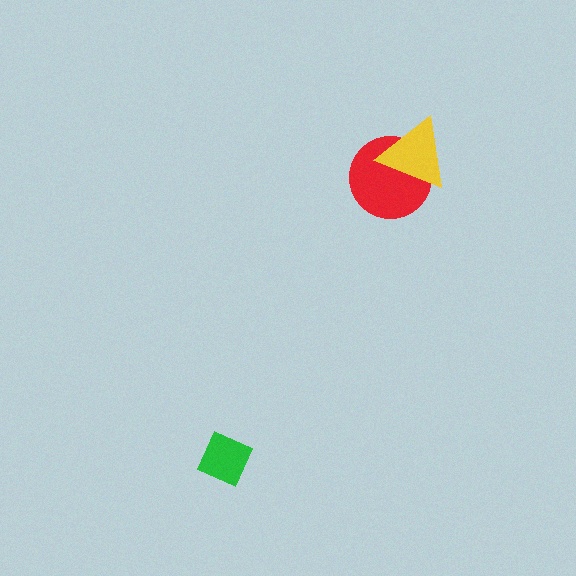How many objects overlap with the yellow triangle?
1 object overlaps with the yellow triangle.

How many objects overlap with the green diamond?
0 objects overlap with the green diamond.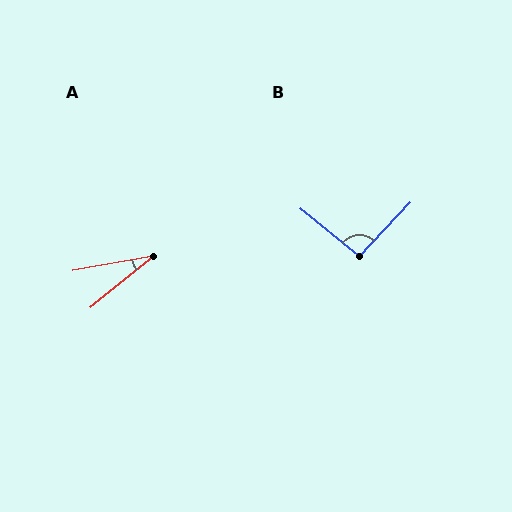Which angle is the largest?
B, at approximately 94 degrees.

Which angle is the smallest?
A, at approximately 29 degrees.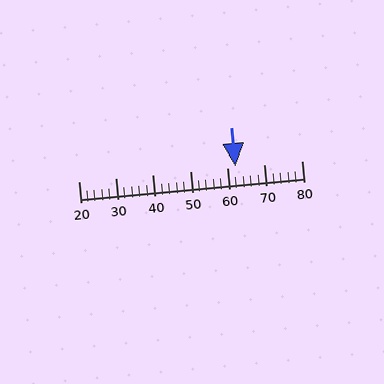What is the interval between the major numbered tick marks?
The major tick marks are spaced 10 units apart.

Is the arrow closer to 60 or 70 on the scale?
The arrow is closer to 60.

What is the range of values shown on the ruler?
The ruler shows values from 20 to 80.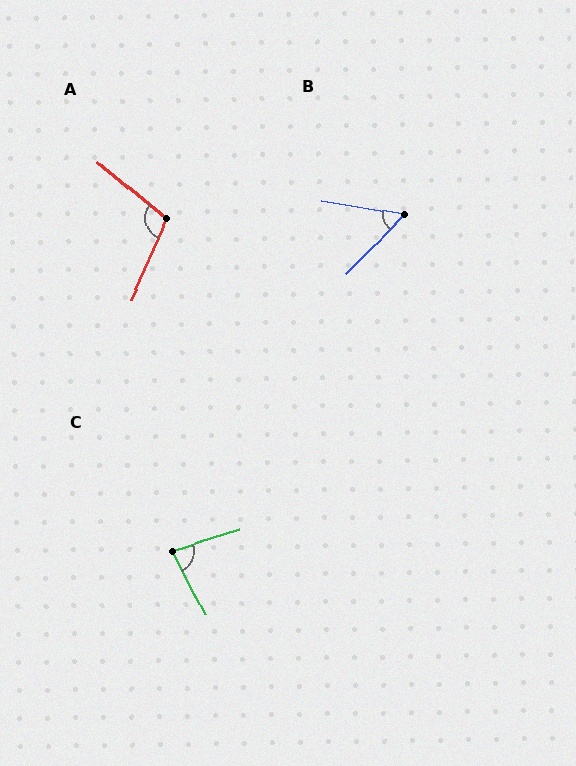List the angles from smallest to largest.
B (55°), C (80°), A (106°).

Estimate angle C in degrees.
Approximately 80 degrees.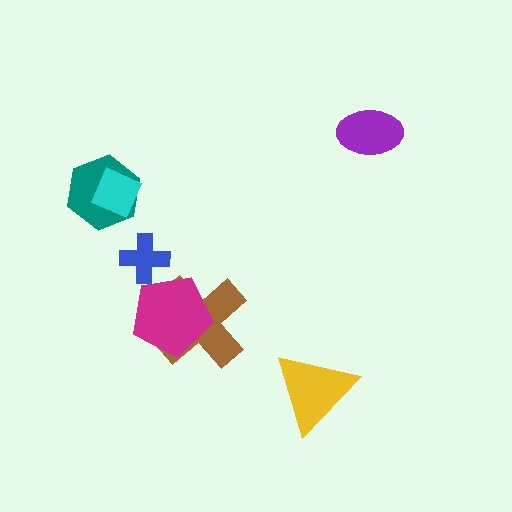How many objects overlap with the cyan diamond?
1 object overlaps with the cyan diamond.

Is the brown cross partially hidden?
Yes, it is partially covered by another shape.